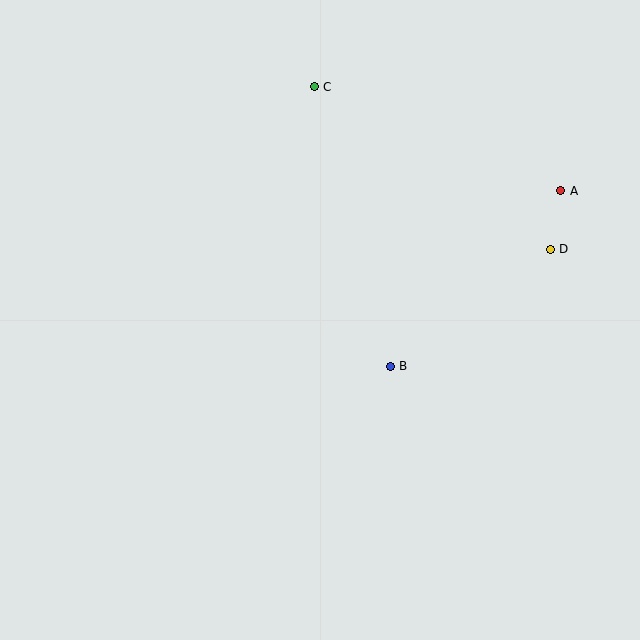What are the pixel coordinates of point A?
Point A is at (561, 191).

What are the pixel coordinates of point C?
Point C is at (314, 87).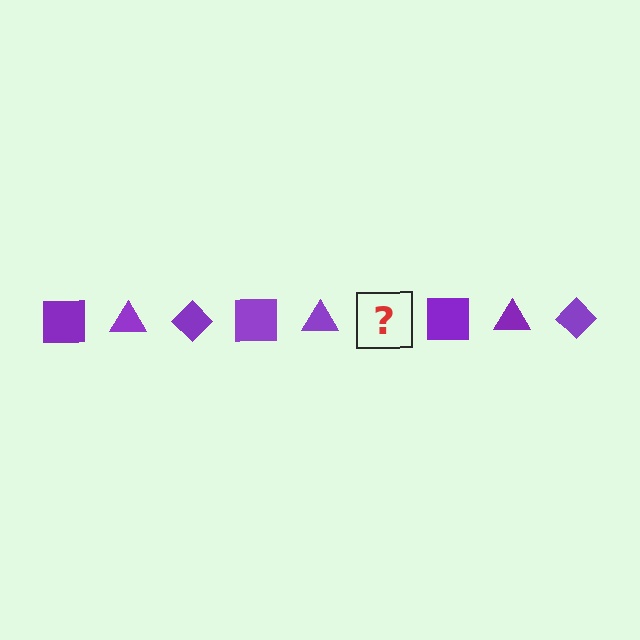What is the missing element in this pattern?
The missing element is a purple diamond.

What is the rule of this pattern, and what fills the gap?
The rule is that the pattern cycles through square, triangle, diamond shapes in purple. The gap should be filled with a purple diamond.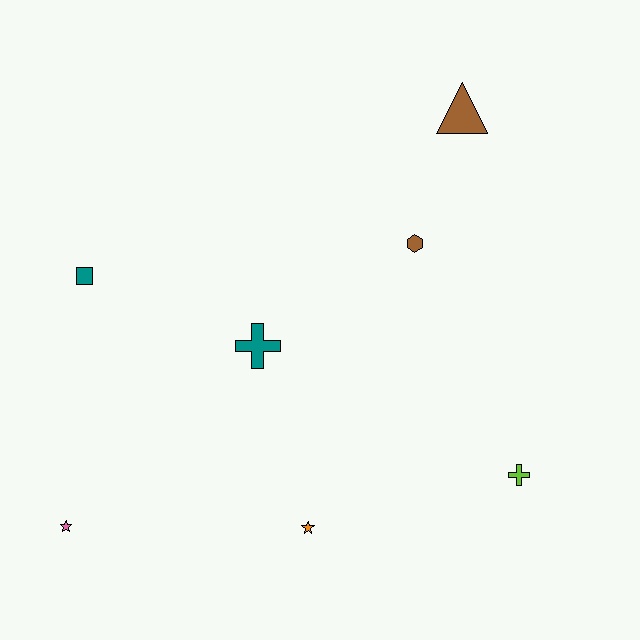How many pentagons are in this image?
There are no pentagons.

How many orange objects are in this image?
There is 1 orange object.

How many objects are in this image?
There are 7 objects.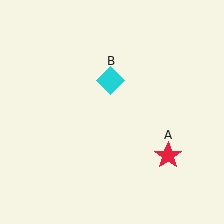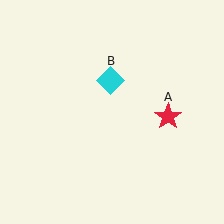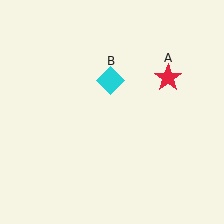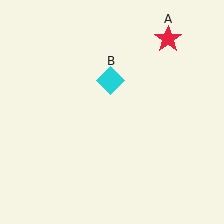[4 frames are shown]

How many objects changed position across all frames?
1 object changed position: red star (object A).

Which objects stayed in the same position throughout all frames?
Cyan diamond (object B) remained stationary.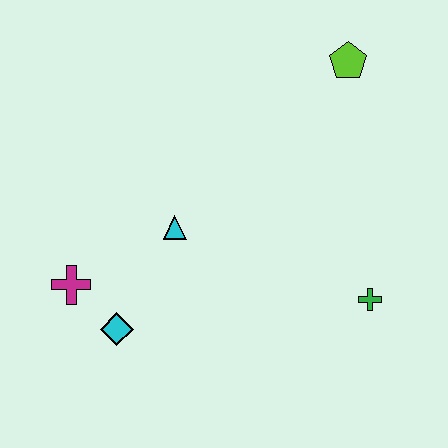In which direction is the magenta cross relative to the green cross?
The magenta cross is to the left of the green cross.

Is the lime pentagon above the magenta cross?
Yes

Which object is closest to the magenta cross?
The cyan diamond is closest to the magenta cross.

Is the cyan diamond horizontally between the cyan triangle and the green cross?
No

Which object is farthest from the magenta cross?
The lime pentagon is farthest from the magenta cross.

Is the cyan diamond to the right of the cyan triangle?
No